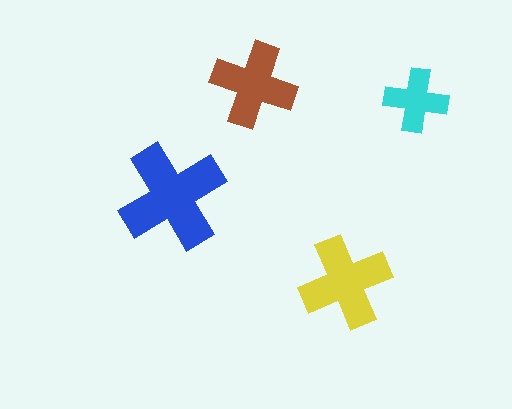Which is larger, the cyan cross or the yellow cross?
The yellow one.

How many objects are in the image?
There are 4 objects in the image.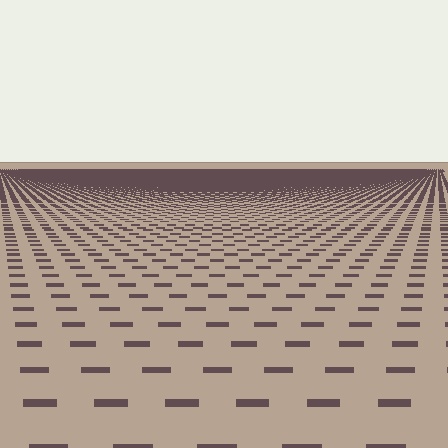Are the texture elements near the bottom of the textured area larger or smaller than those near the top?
Larger. Near the bottom, elements are closer to the viewer and appear at a bigger on-screen size.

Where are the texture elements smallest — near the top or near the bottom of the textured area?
Near the top.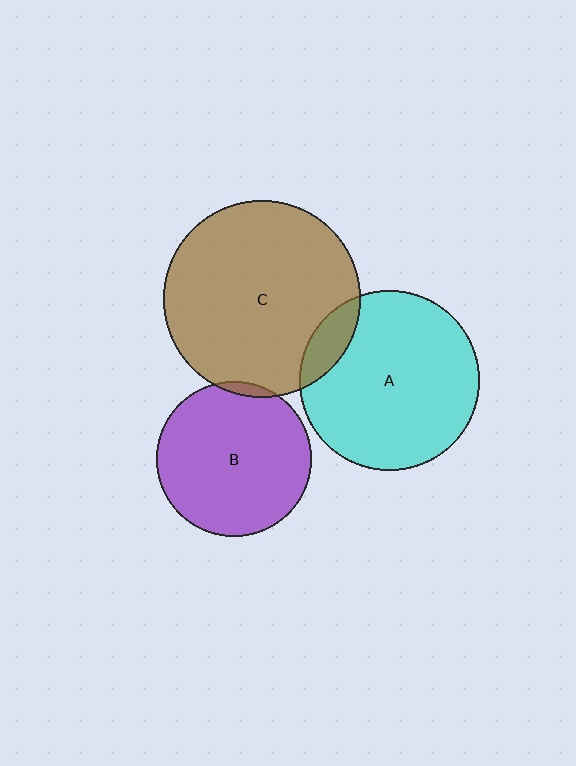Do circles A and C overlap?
Yes.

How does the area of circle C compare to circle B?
Approximately 1.6 times.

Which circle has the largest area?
Circle C (brown).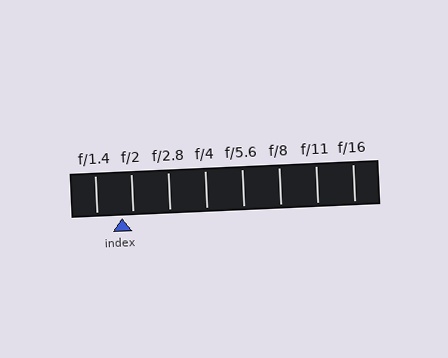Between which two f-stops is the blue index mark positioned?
The index mark is between f/1.4 and f/2.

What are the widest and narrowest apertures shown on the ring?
The widest aperture shown is f/1.4 and the narrowest is f/16.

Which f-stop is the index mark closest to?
The index mark is closest to f/2.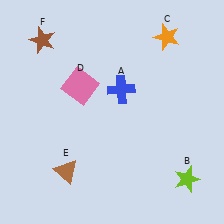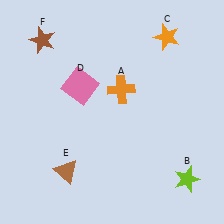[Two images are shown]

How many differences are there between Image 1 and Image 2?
There is 1 difference between the two images.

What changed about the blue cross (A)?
In Image 1, A is blue. In Image 2, it changed to orange.